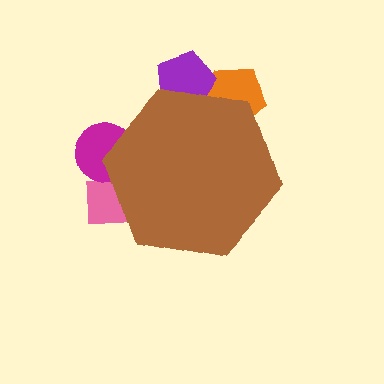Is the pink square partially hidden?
Yes, the pink square is partially hidden behind the brown hexagon.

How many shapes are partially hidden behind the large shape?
4 shapes are partially hidden.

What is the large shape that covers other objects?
A brown hexagon.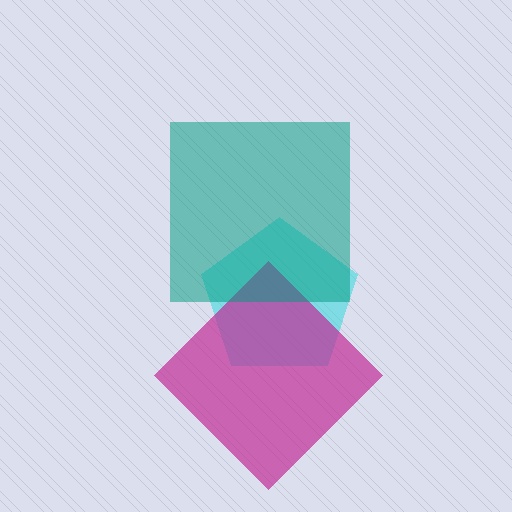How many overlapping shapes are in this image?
There are 3 overlapping shapes in the image.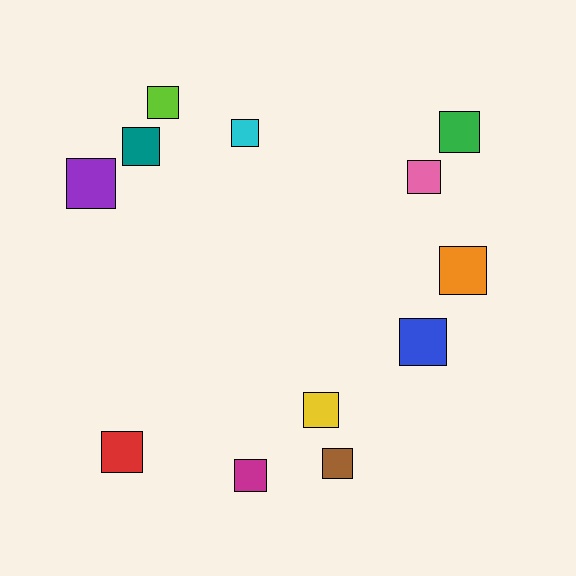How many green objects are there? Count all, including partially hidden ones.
There is 1 green object.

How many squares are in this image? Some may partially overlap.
There are 12 squares.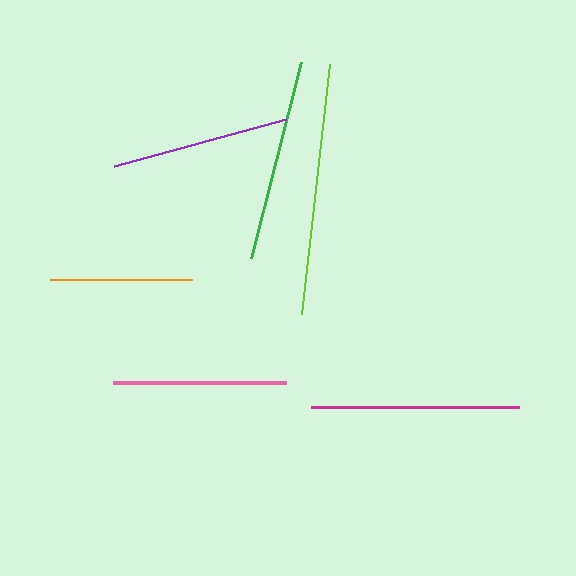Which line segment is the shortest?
The orange line is the shortest at approximately 142 pixels.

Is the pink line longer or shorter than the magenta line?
The magenta line is longer than the pink line.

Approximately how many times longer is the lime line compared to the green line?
The lime line is approximately 1.2 times the length of the green line.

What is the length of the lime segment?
The lime segment is approximately 252 pixels long.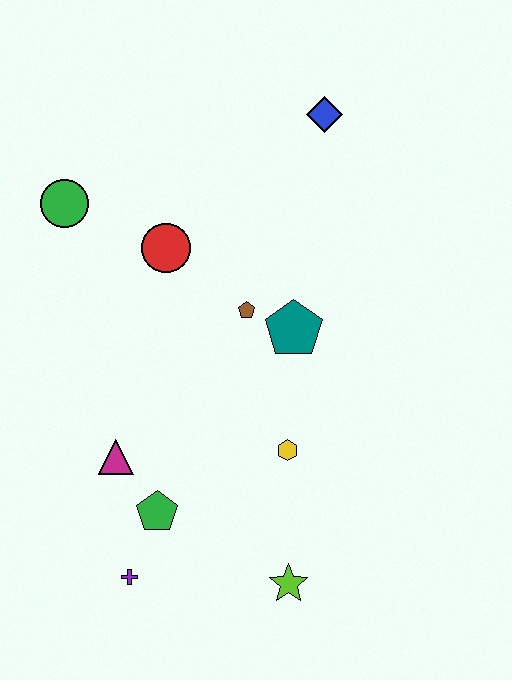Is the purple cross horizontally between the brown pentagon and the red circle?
No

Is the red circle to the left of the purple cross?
No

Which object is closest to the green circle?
The red circle is closest to the green circle.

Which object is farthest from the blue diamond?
The purple cross is farthest from the blue diamond.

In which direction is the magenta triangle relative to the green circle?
The magenta triangle is below the green circle.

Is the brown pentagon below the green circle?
Yes